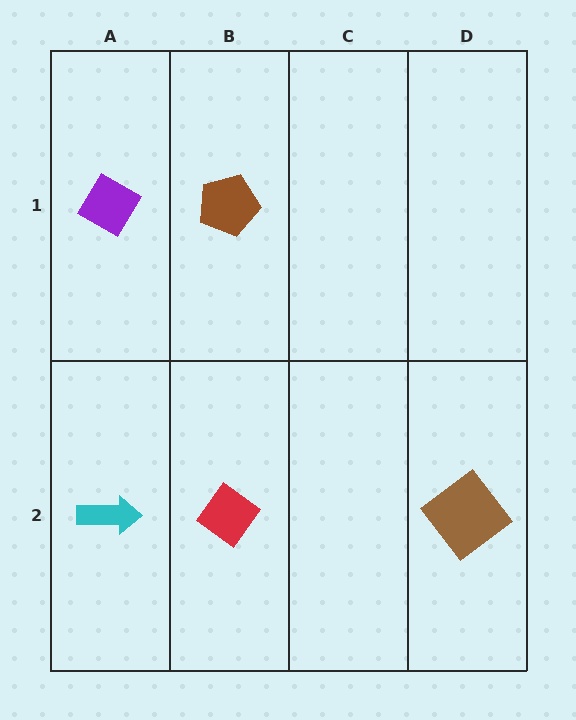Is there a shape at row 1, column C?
No, that cell is empty.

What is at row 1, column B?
A brown pentagon.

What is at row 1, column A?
A purple diamond.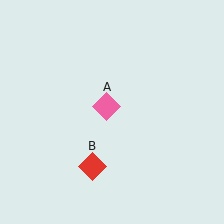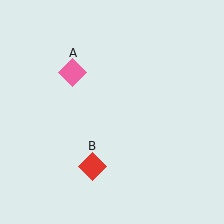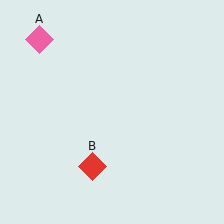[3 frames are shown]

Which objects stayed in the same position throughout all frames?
Red diamond (object B) remained stationary.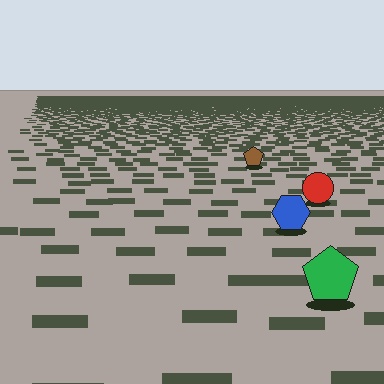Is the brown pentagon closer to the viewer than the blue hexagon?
No. The blue hexagon is closer — you can tell from the texture gradient: the ground texture is coarser near it.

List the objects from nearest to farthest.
From nearest to farthest: the green pentagon, the blue hexagon, the red circle, the brown pentagon.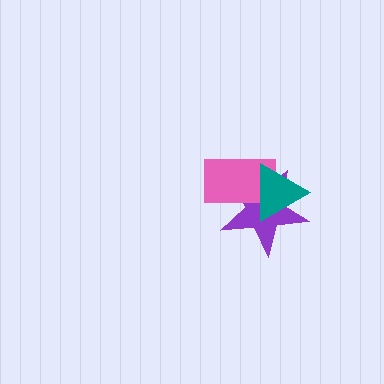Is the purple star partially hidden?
Yes, it is partially covered by another shape.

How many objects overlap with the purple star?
2 objects overlap with the purple star.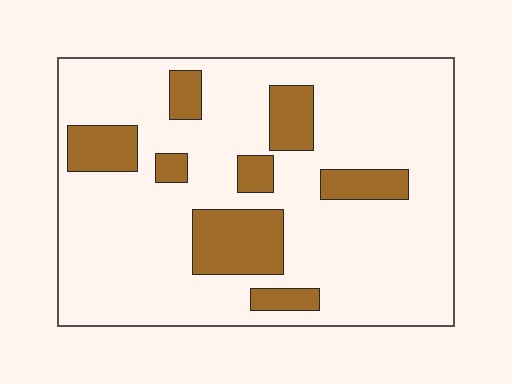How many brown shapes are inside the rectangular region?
8.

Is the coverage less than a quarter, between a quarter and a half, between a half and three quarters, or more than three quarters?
Less than a quarter.